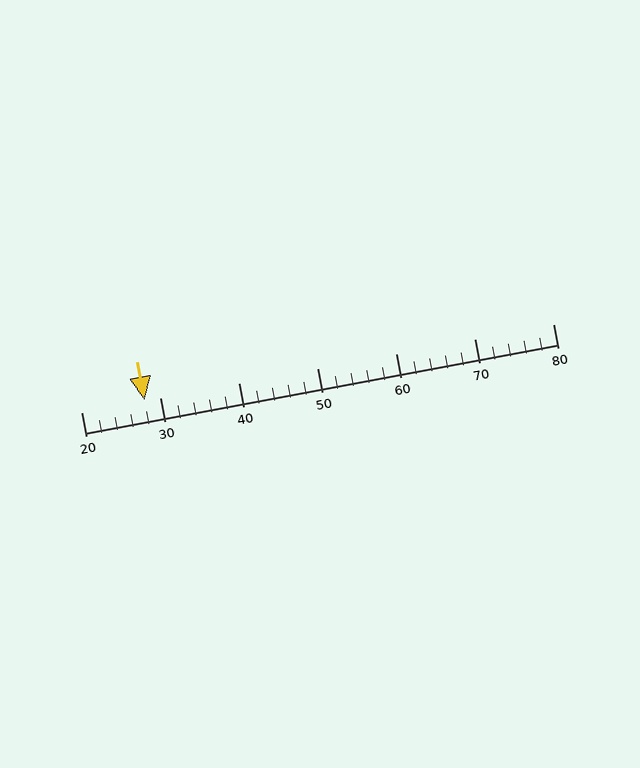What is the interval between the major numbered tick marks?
The major tick marks are spaced 10 units apart.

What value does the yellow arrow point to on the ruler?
The yellow arrow points to approximately 28.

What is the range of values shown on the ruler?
The ruler shows values from 20 to 80.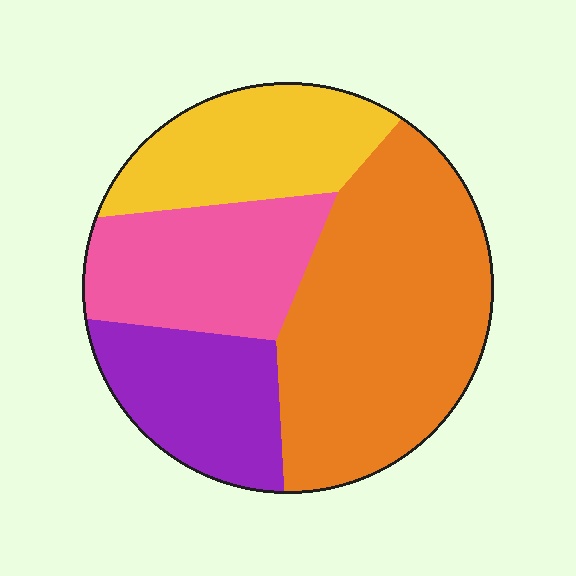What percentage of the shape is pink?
Pink covers about 20% of the shape.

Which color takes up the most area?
Orange, at roughly 40%.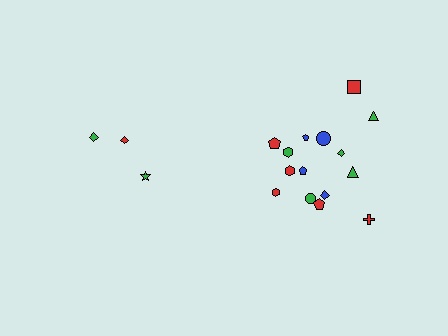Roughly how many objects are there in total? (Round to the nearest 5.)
Roughly 20 objects in total.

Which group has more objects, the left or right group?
The right group.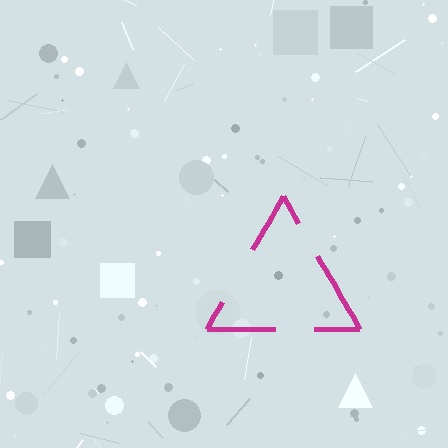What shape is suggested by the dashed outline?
The dashed outline suggests a triangle.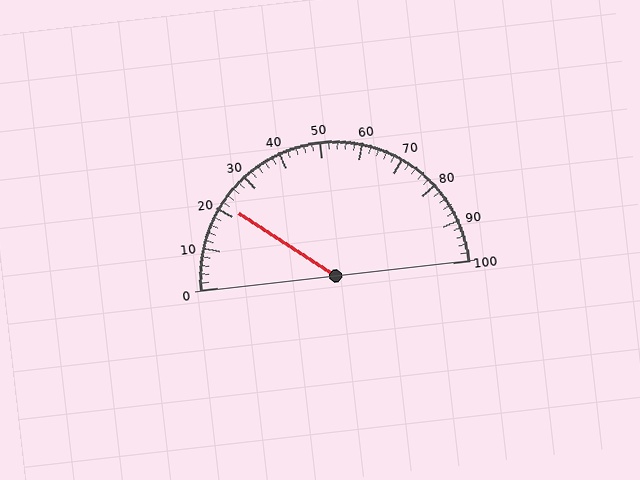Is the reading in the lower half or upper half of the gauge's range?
The reading is in the lower half of the range (0 to 100).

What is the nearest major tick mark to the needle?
The nearest major tick mark is 20.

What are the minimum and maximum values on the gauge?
The gauge ranges from 0 to 100.